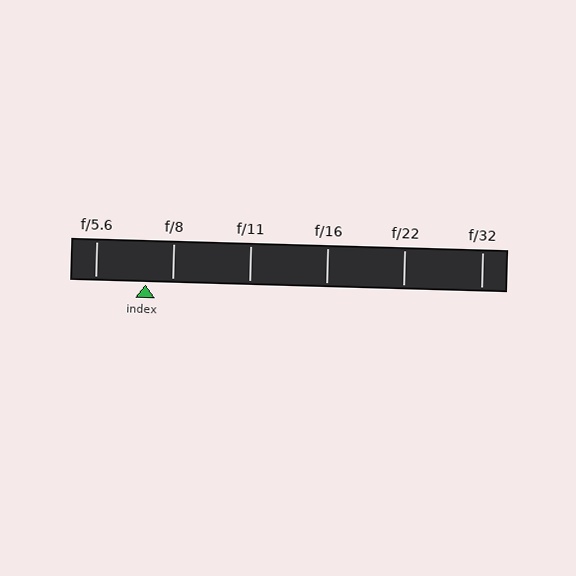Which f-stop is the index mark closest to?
The index mark is closest to f/8.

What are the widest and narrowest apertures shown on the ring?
The widest aperture shown is f/5.6 and the narrowest is f/32.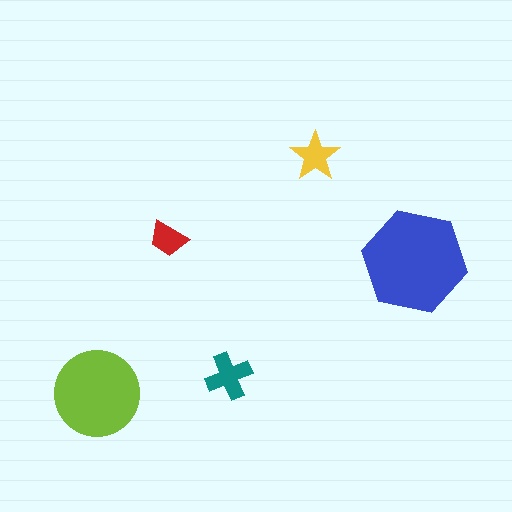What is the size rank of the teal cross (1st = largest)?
3rd.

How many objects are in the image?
There are 5 objects in the image.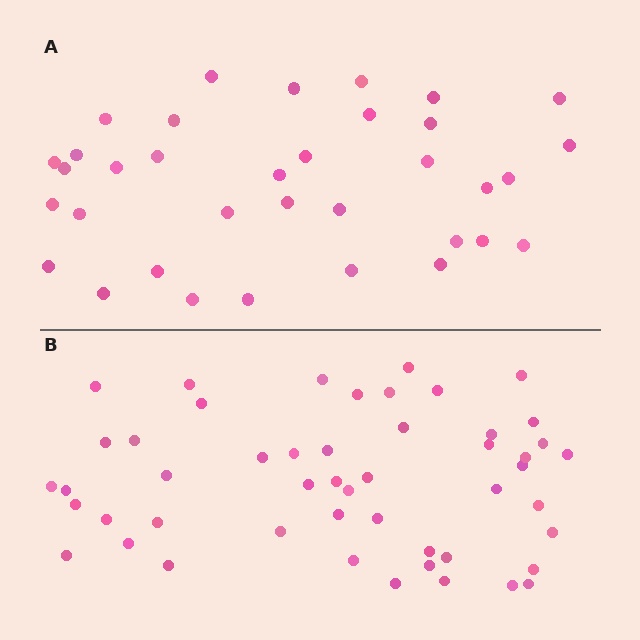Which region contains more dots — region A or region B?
Region B (the bottom region) has more dots.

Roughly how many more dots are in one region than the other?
Region B has approximately 15 more dots than region A.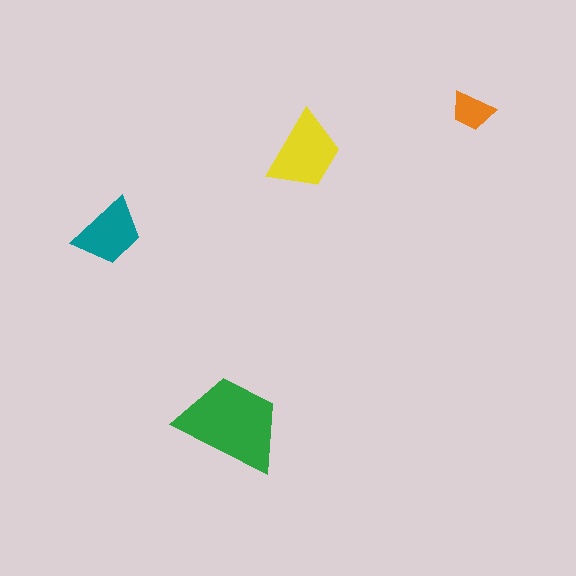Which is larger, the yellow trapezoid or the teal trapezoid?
The yellow one.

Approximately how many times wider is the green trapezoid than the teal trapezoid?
About 1.5 times wider.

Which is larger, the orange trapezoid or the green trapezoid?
The green one.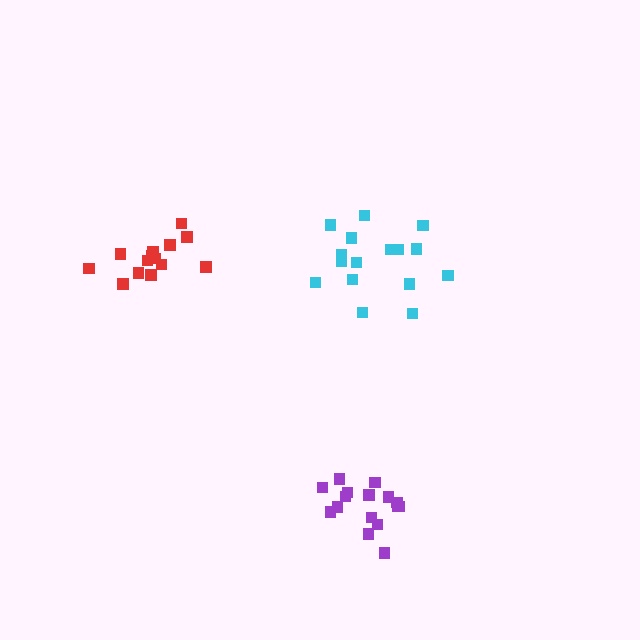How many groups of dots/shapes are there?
There are 3 groups.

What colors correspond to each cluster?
The clusters are colored: purple, cyan, red.